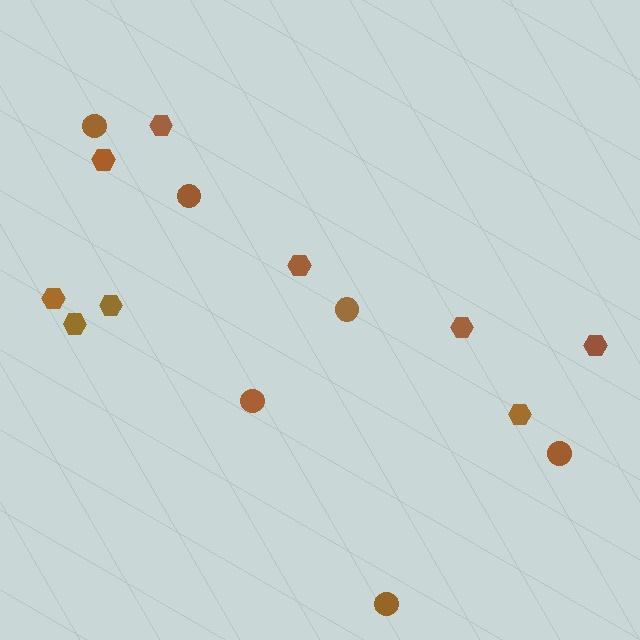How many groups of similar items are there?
There are 2 groups: one group of circles (6) and one group of hexagons (9).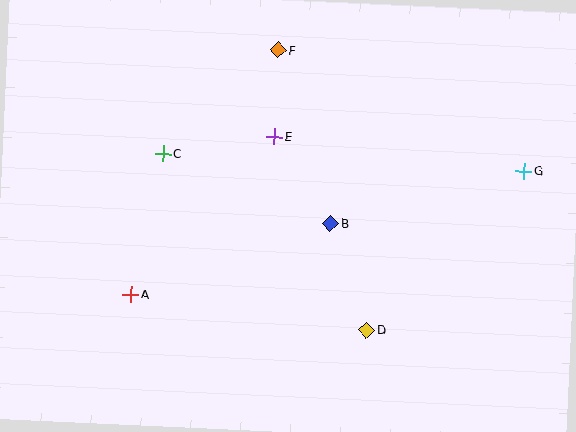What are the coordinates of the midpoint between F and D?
The midpoint between F and D is at (323, 190).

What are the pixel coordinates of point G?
Point G is at (524, 171).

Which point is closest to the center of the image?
Point B at (331, 223) is closest to the center.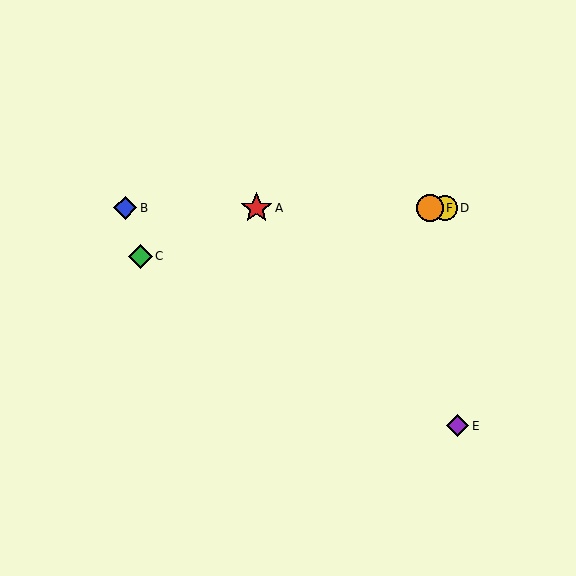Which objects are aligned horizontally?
Objects A, B, D, F are aligned horizontally.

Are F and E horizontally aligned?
No, F is at y≈208 and E is at y≈426.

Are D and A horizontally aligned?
Yes, both are at y≈208.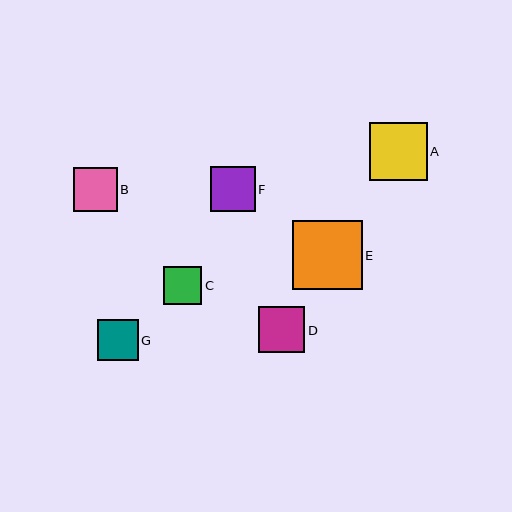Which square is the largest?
Square E is the largest with a size of approximately 69 pixels.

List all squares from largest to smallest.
From largest to smallest: E, A, D, F, B, G, C.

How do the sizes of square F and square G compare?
Square F and square G are approximately the same size.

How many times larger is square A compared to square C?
Square A is approximately 1.5 times the size of square C.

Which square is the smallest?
Square C is the smallest with a size of approximately 38 pixels.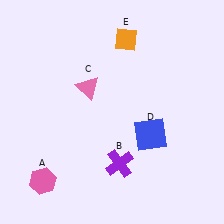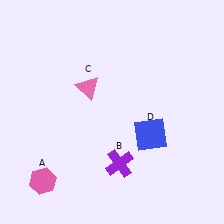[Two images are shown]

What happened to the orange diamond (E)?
The orange diamond (E) was removed in Image 2. It was in the top-right area of Image 1.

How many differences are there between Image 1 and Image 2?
There is 1 difference between the two images.